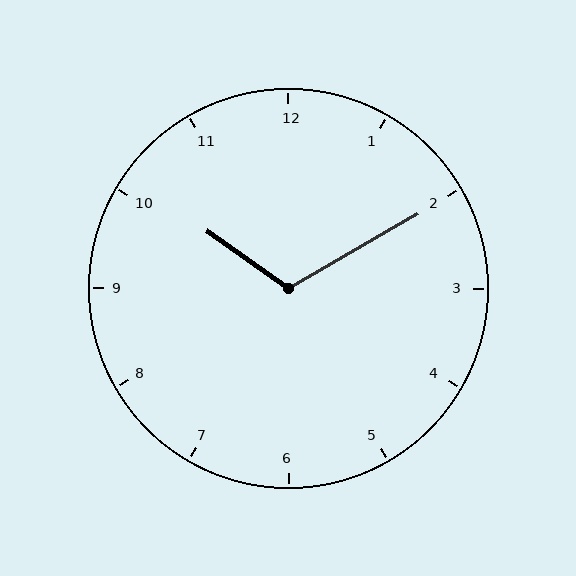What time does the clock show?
10:10.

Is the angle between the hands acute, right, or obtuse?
It is obtuse.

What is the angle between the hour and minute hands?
Approximately 115 degrees.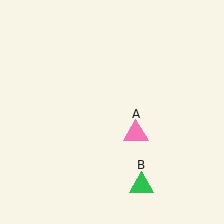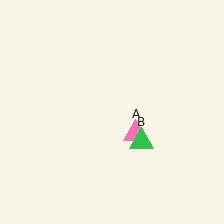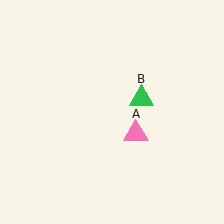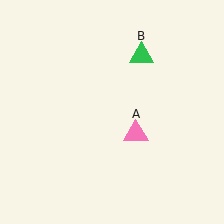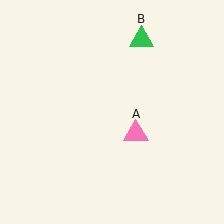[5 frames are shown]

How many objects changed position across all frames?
1 object changed position: green triangle (object B).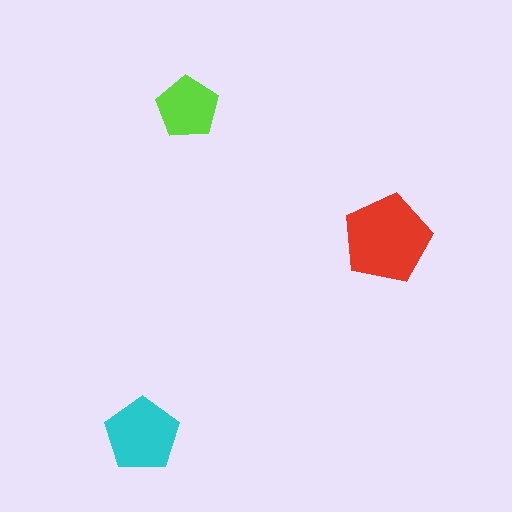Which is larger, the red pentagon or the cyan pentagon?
The red one.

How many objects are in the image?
There are 3 objects in the image.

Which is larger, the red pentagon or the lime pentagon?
The red one.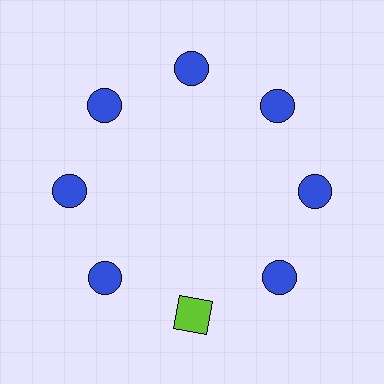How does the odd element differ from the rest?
It differs in both color (lime instead of blue) and shape (square instead of circle).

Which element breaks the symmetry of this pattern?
The lime square at roughly the 6 o'clock position breaks the symmetry. All other shapes are blue circles.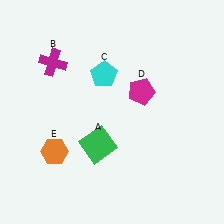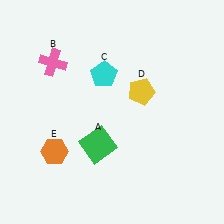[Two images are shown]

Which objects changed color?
B changed from magenta to pink. D changed from magenta to yellow.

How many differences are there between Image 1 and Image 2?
There are 2 differences between the two images.